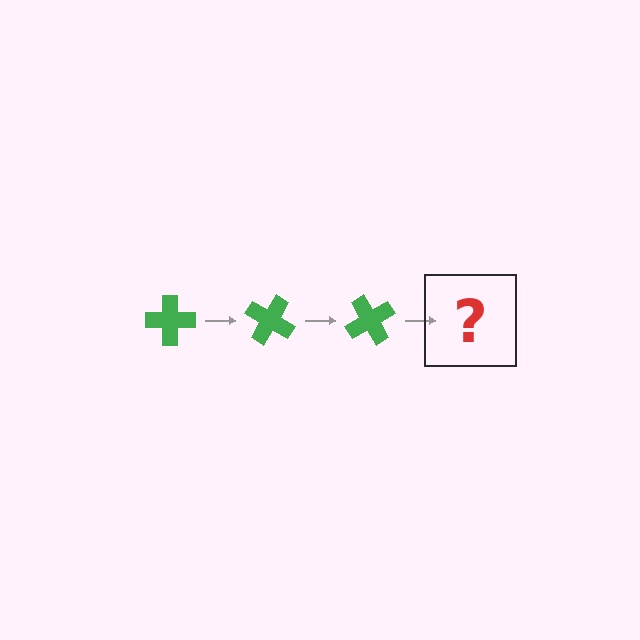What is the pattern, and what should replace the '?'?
The pattern is that the cross rotates 30 degrees each step. The '?' should be a green cross rotated 90 degrees.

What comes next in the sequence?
The next element should be a green cross rotated 90 degrees.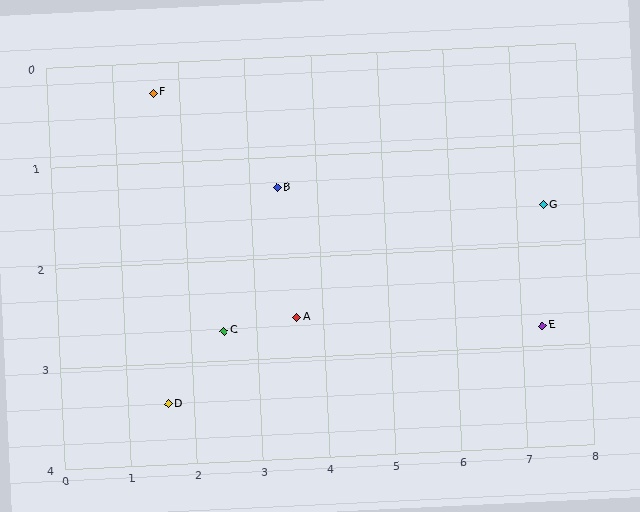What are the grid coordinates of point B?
Point B is at approximately (3.4, 1.3).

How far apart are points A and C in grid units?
Points A and C are about 1.1 grid units apart.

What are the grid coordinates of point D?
Point D is at approximately (1.6, 3.4).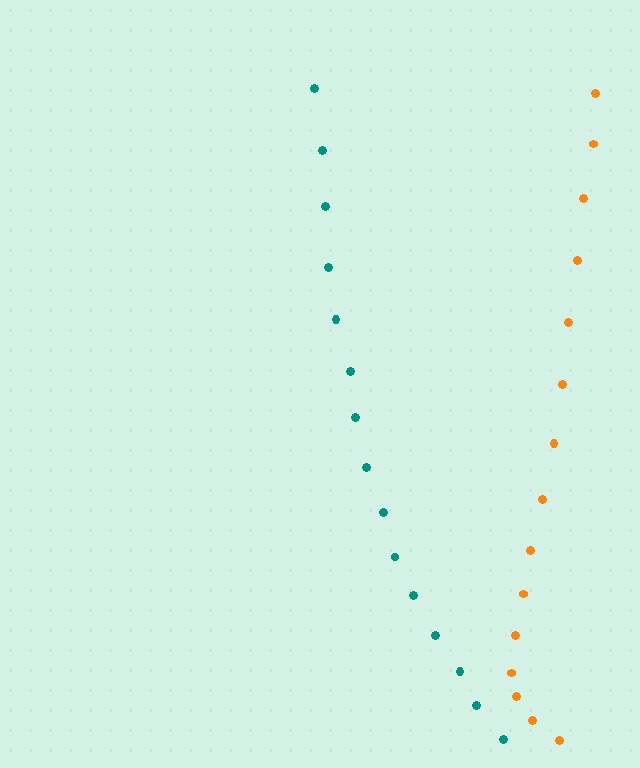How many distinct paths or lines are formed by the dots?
There are 2 distinct paths.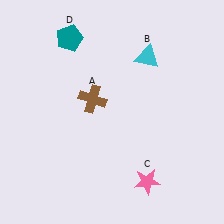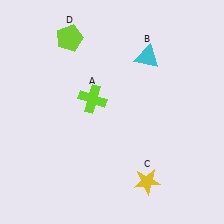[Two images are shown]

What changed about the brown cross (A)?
In Image 1, A is brown. In Image 2, it changed to lime.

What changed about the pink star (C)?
In Image 1, C is pink. In Image 2, it changed to yellow.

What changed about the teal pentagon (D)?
In Image 1, D is teal. In Image 2, it changed to lime.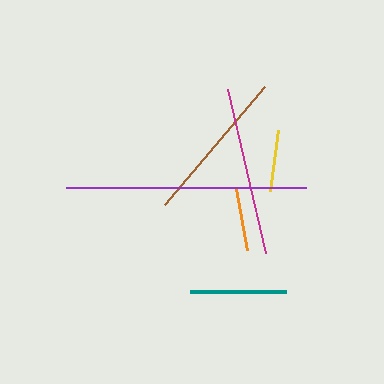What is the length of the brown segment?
The brown segment is approximately 154 pixels long.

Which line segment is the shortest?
The yellow line is the shortest at approximately 61 pixels.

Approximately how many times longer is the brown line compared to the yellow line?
The brown line is approximately 2.5 times the length of the yellow line.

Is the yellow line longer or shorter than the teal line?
The teal line is longer than the yellow line.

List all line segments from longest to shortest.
From longest to shortest: purple, magenta, brown, teal, orange, yellow.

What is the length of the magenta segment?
The magenta segment is approximately 168 pixels long.